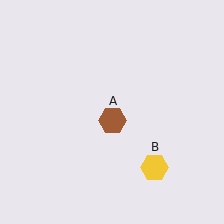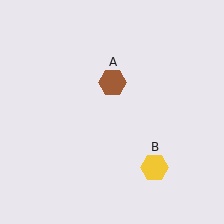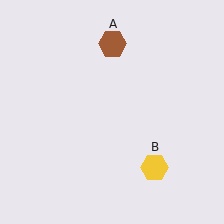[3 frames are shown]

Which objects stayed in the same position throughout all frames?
Yellow hexagon (object B) remained stationary.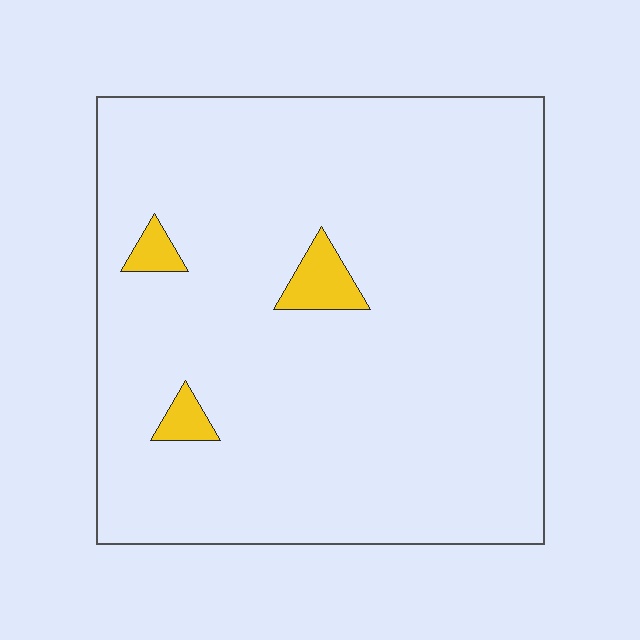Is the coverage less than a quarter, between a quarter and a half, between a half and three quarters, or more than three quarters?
Less than a quarter.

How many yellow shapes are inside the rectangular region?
3.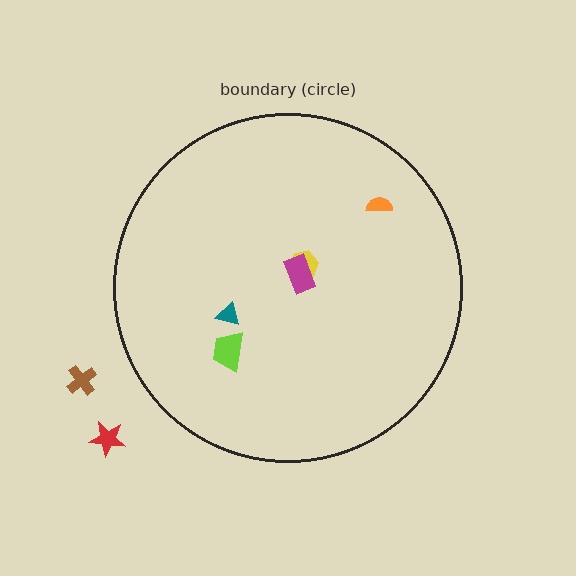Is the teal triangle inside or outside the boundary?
Inside.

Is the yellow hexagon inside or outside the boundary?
Inside.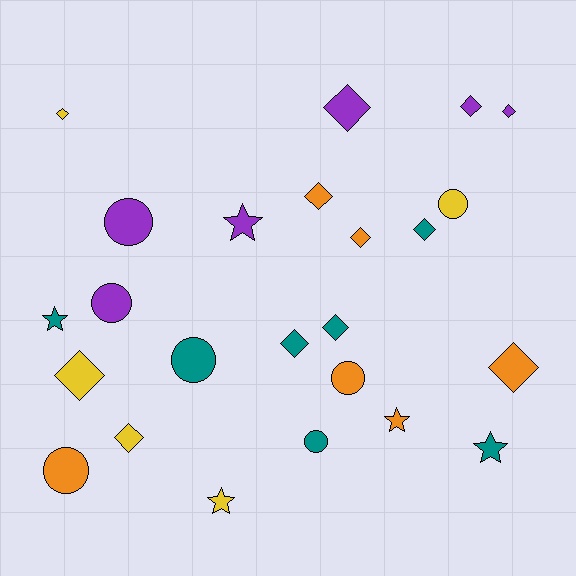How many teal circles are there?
There are 2 teal circles.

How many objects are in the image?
There are 24 objects.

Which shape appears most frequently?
Diamond, with 12 objects.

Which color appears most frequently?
Teal, with 7 objects.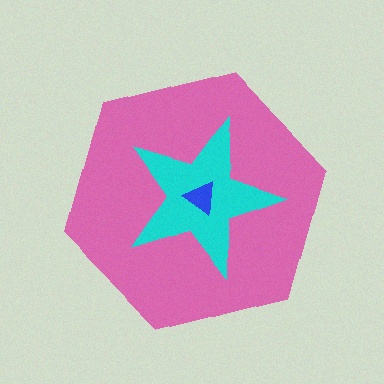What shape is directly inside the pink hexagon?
The cyan star.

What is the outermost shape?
The pink hexagon.